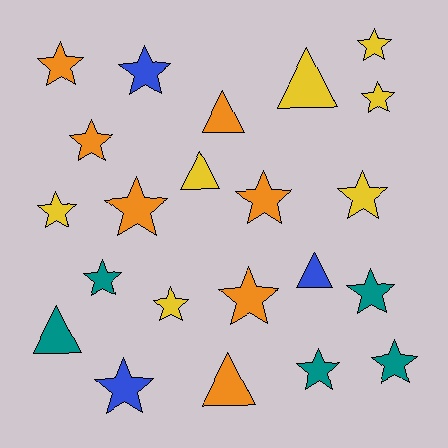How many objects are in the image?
There are 22 objects.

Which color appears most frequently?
Yellow, with 7 objects.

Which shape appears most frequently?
Star, with 16 objects.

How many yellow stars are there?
There are 5 yellow stars.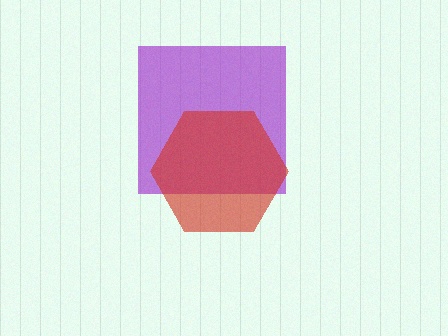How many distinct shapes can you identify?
There are 2 distinct shapes: a purple square, a red hexagon.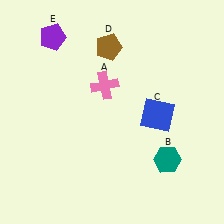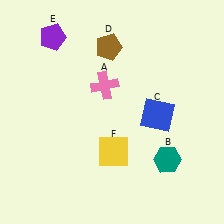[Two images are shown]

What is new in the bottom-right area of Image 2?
A yellow square (F) was added in the bottom-right area of Image 2.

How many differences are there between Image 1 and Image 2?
There is 1 difference between the two images.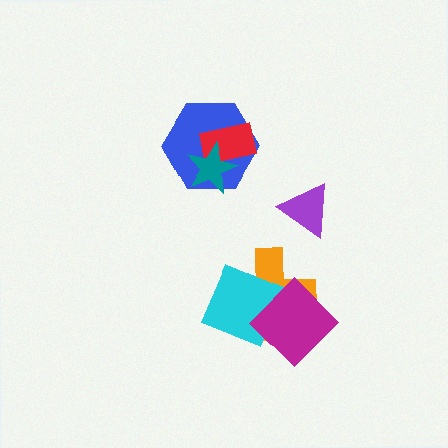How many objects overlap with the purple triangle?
0 objects overlap with the purple triangle.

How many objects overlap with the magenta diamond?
2 objects overlap with the magenta diamond.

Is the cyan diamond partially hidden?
Yes, it is partially covered by another shape.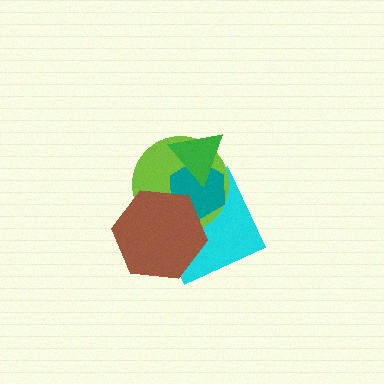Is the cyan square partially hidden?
Yes, it is partially covered by another shape.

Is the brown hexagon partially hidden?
No, no other shape covers it.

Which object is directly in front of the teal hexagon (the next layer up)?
The green triangle is directly in front of the teal hexagon.